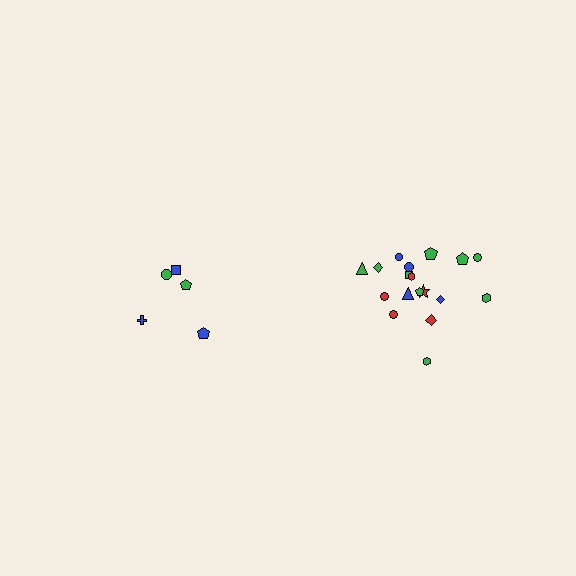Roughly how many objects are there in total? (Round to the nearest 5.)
Roughly 25 objects in total.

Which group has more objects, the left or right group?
The right group.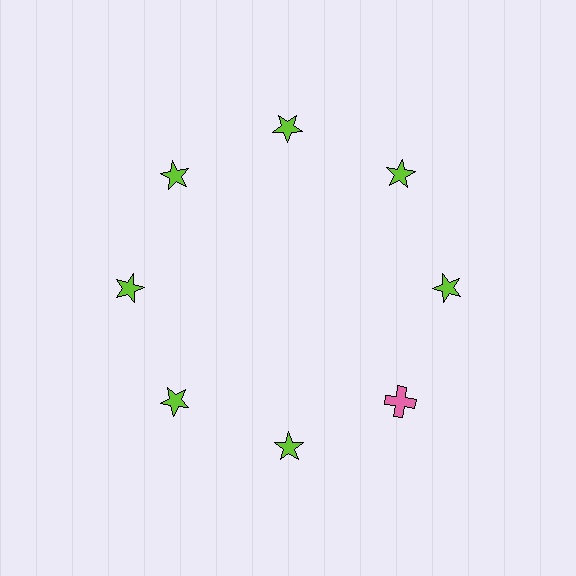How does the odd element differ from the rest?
It differs in both color (pink instead of lime) and shape (cross instead of star).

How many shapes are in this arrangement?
There are 8 shapes arranged in a ring pattern.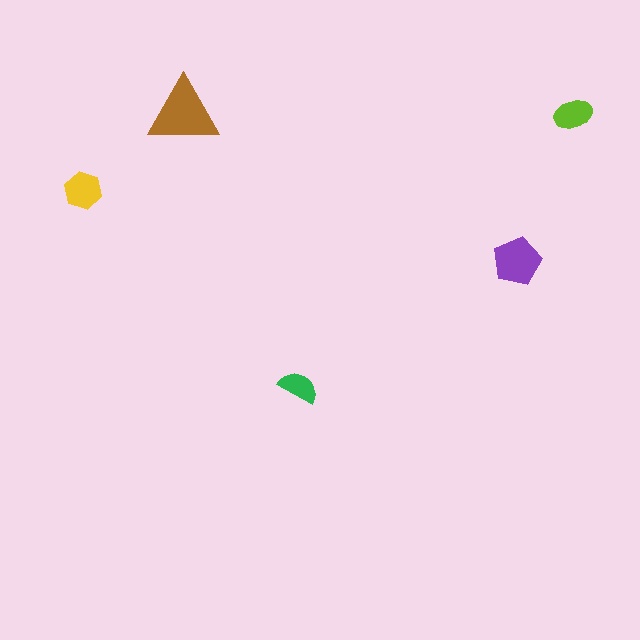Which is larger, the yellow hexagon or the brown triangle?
The brown triangle.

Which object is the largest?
The brown triangle.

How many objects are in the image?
There are 5 objects in the image.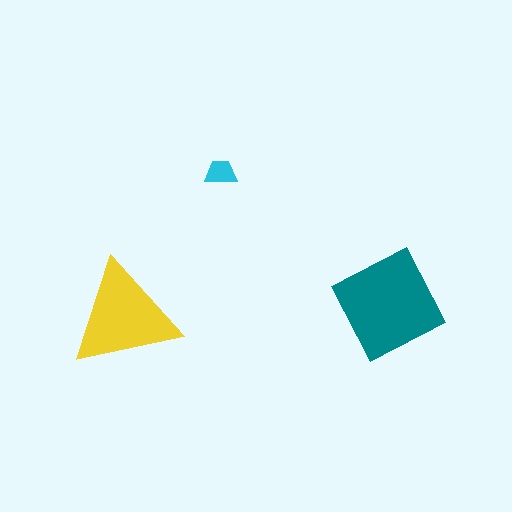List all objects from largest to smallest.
The teal diamond, the yellow triangle, the cyan trapezoid.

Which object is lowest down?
The yellow triangle is bottommost.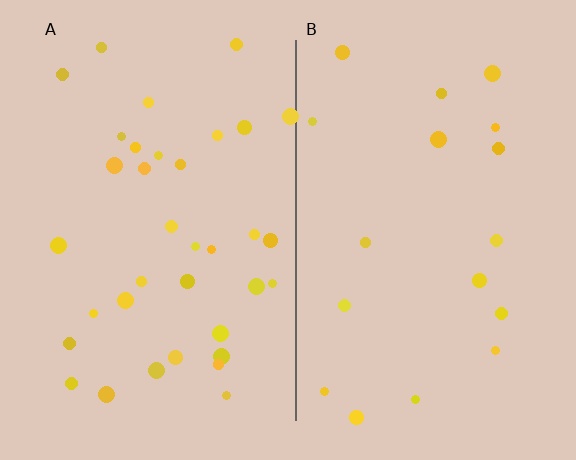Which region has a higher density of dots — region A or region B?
A (the left).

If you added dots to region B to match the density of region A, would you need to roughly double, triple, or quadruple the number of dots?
Approximately double.